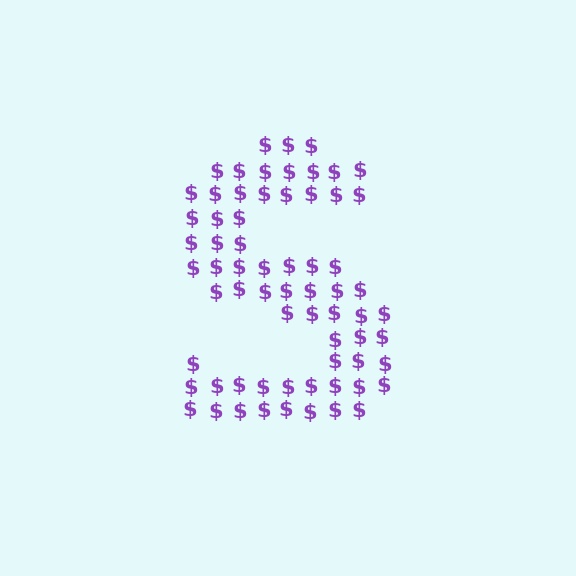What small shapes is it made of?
It is made of small dollar signs.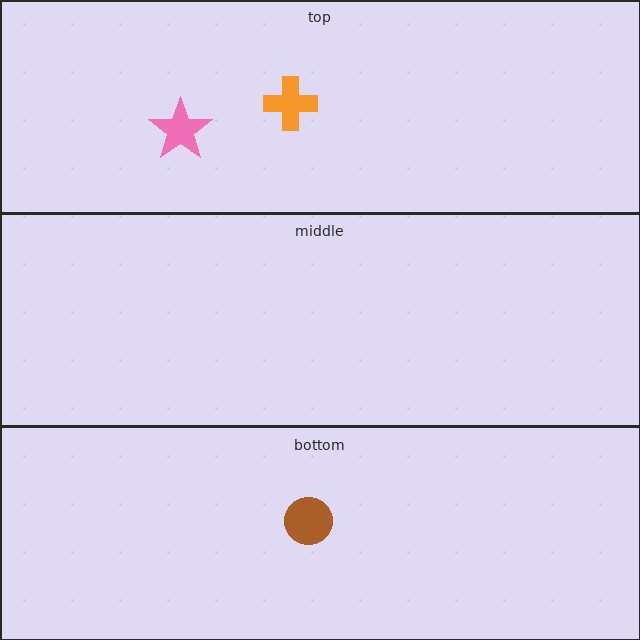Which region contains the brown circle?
The bottom region.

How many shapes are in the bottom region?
1.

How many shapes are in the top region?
2.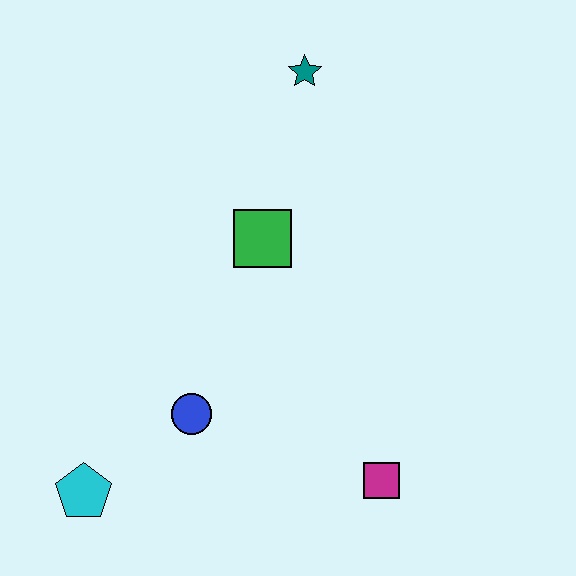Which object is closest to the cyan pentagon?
The blue circle is closest to the cyan pentagon.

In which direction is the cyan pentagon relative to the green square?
The cyan pentagon is below the green square.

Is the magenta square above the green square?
No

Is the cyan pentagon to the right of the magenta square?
No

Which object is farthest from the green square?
The cyan pentagon is farthest from the green square.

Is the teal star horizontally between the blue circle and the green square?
No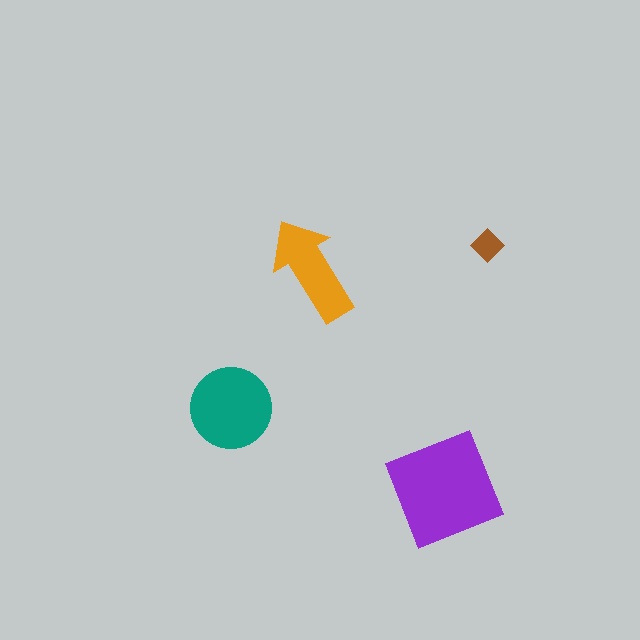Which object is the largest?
The purple square.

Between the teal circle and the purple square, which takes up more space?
The purple square.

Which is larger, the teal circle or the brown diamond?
The teal circle.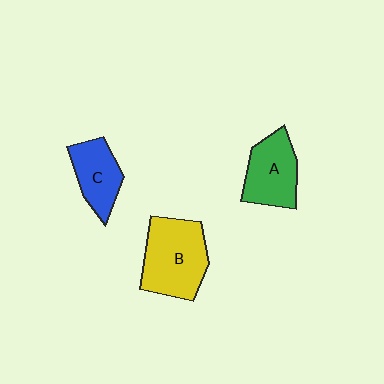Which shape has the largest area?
Shape B (yellow).